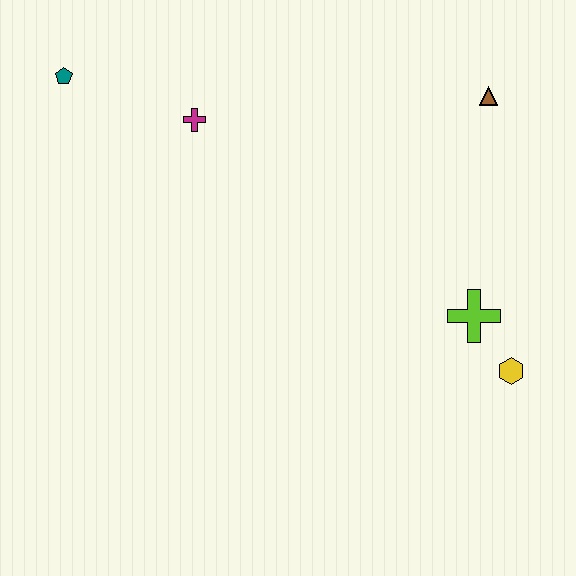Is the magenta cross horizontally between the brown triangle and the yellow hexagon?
No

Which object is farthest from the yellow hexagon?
The teal pentagon is farthest from the yellow hexagon.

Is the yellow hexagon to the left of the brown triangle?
No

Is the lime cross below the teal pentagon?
Yes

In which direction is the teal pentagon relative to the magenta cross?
The teal pentagon is to the left of the magenta cross.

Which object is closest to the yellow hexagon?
The lime cross is closest to the yellow hexagon.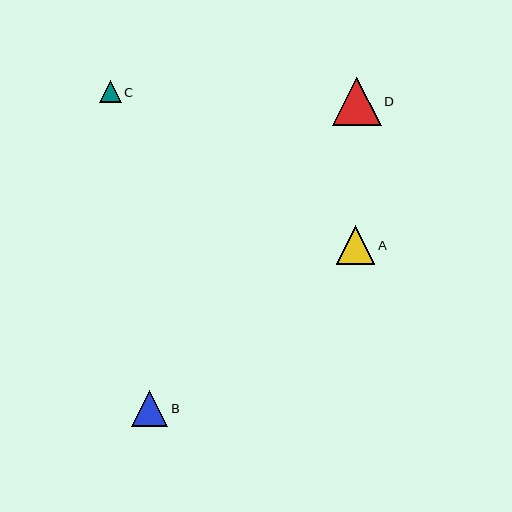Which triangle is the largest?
Triangle D is the largest with a size of approximately 49 pixels.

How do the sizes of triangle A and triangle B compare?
Triangle A and triangle B are approximately the same size.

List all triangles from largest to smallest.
From largest to smallest: D, A, B, C.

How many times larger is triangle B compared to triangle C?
Triangle B is approximately 1.7 times the size of triangle C.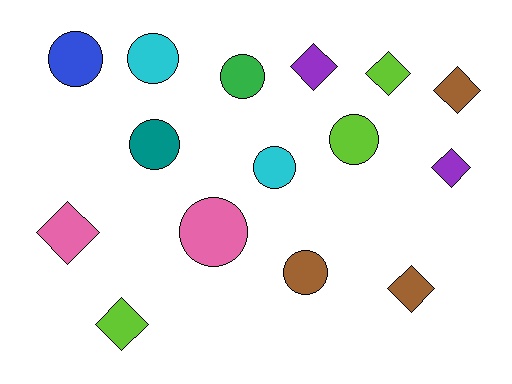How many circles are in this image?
There are 8 circles.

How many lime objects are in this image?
There are 3 lime objects.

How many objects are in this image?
There are 15 objects.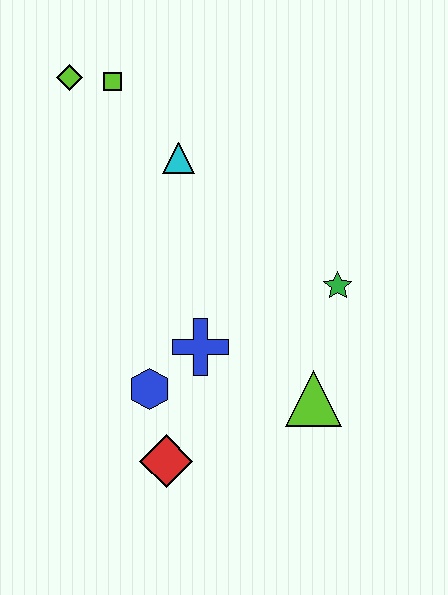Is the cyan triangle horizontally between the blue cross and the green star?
No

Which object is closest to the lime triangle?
The green star is closest to the lime triangle.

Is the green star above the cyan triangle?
No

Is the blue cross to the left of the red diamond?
No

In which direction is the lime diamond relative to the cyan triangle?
The lime diamond is to the left of the cyan triangle.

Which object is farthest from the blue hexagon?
The lime diamond is farthest from the blue hexagon.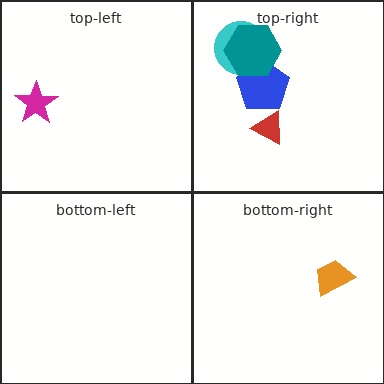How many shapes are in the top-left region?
1.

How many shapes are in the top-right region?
4.